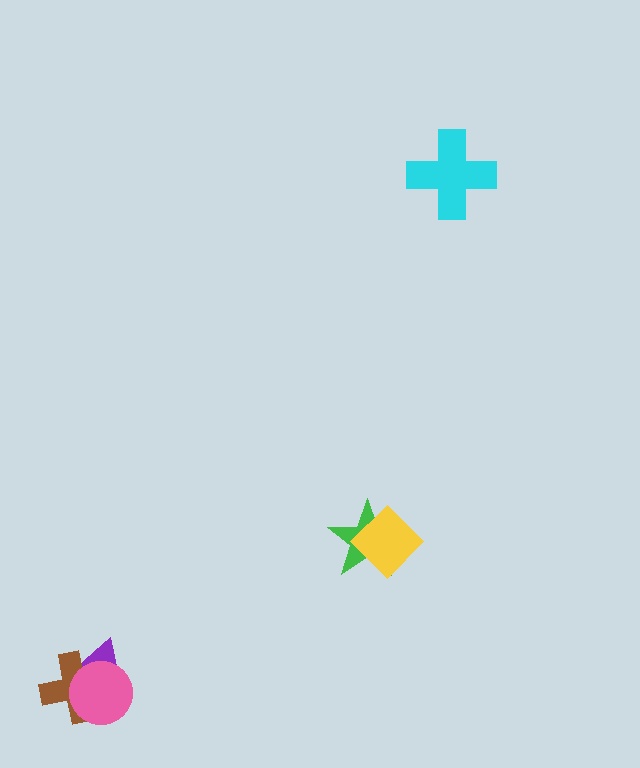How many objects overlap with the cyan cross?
0 objects overlap with the cyan cross.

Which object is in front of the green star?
The yellow diamond is in front of the green star.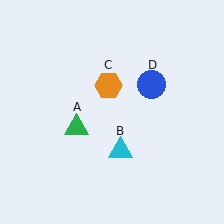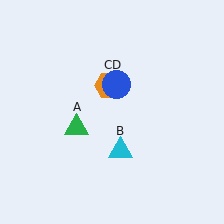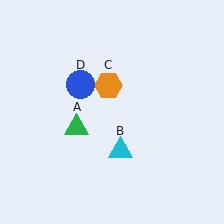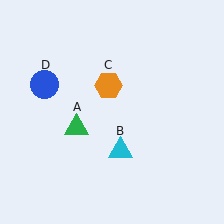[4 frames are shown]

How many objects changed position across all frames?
1 object changed position: blue circle (object D).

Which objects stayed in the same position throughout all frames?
Green triangle (object A) and cyan triangle (object B) and orange hexagon (object C) remained stationary.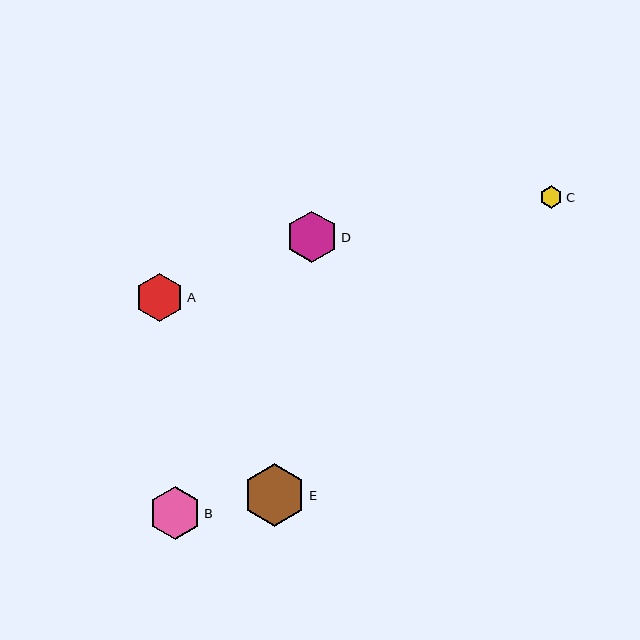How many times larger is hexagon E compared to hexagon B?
Hexagon E is approximately 1.2 times the size of hexagon B.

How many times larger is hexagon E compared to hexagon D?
Hexagon E is approximately 1.2 times the size of hexagon D.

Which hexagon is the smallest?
Hexagon C is the smallest with a size of approximately 23 pixels.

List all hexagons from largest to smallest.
From largest to smallest: E, B, D, A, C.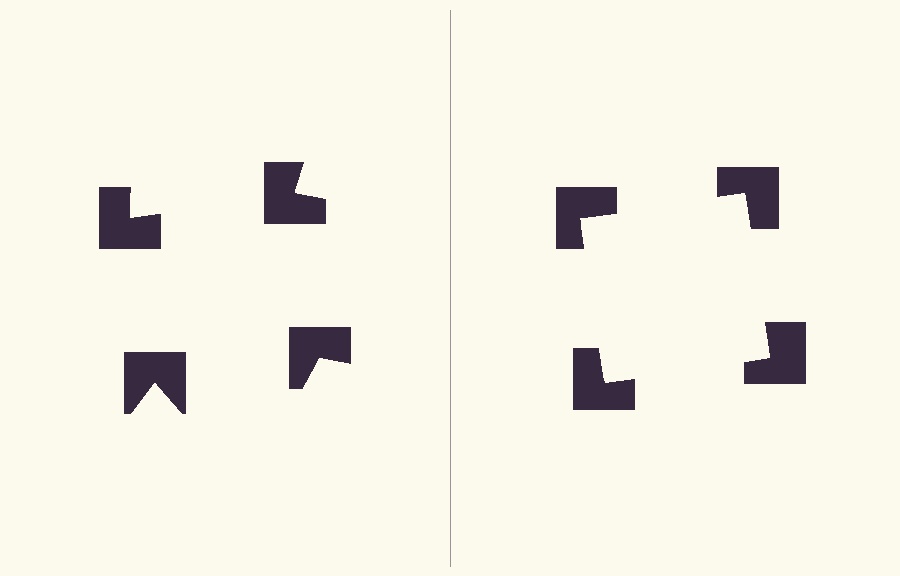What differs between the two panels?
The notched squares are positioned identically on both sides; only the wedge orientations differ. On the right they align to a square; on the left they are misaligned.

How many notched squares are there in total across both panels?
8 — 4 on each side.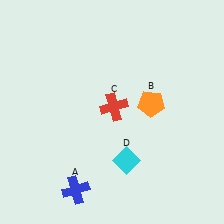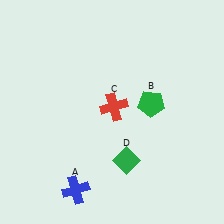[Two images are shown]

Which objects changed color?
B changed from orange to green. D changed from cyan to green.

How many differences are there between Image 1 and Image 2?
There are 2 differences between the two images.